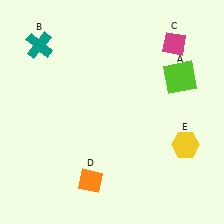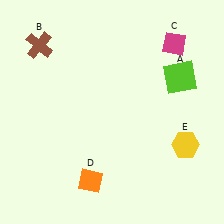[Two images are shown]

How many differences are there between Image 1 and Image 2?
There is 1 difference between the two images.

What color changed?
The cross (B) changed from teal in Image 1 to brown in Image 2.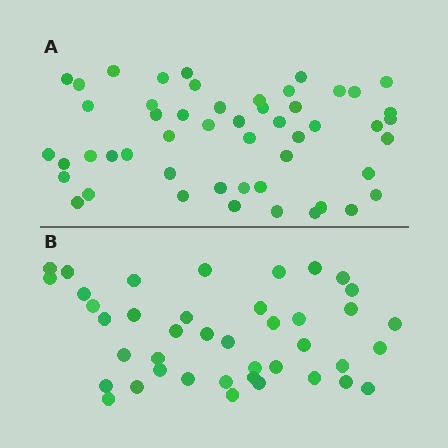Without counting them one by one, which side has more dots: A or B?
Region A (the top region) has more dots.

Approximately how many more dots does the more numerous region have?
Region A has roughly 10 or so more dots than region B.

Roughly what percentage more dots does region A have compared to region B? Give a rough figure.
About 25% more.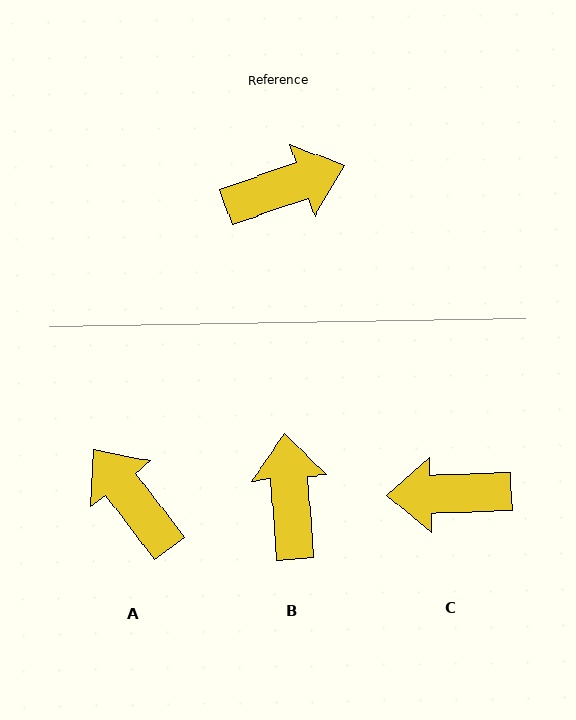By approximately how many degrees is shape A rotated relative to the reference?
Approximately 108 degrees counter-clockwise.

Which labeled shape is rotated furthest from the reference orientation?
C, about 162 degrees away.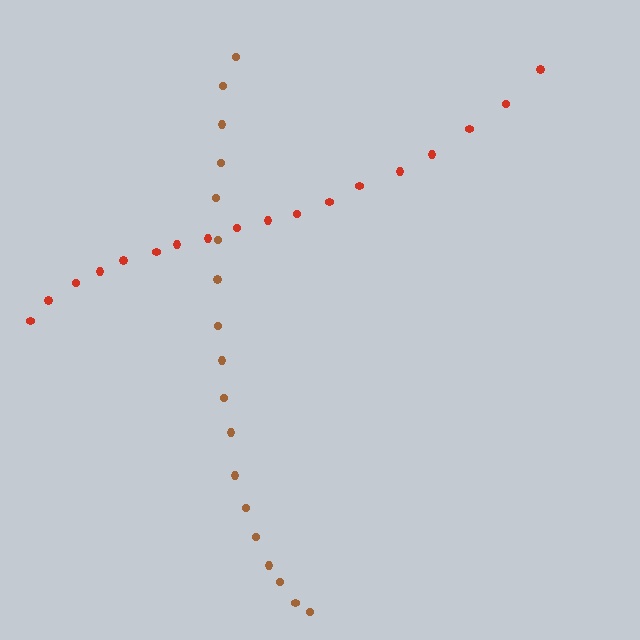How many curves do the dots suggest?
There are 2 distinct paths.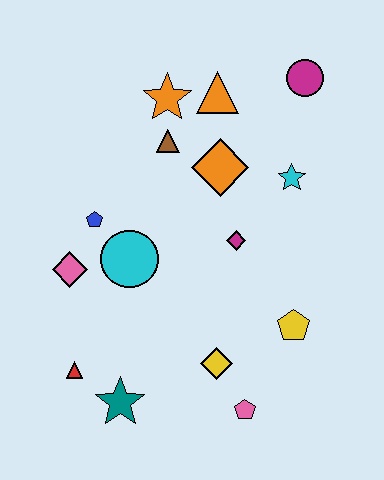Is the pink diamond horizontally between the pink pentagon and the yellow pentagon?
No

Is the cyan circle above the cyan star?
No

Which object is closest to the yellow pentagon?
The yellow diamond is closest to the yellow pentagon.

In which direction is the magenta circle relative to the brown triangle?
The magenta circle is to the right of the brown triangle.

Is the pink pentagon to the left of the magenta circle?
Yes